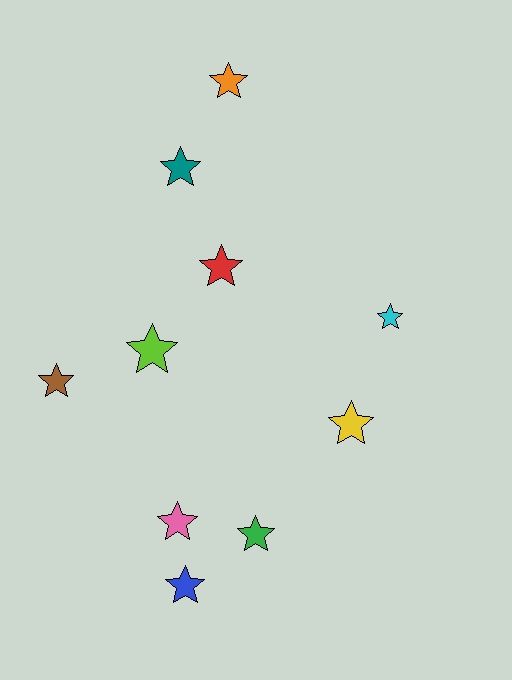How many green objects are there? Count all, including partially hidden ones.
There is 1 green object.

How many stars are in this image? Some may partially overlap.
There are 10 stars.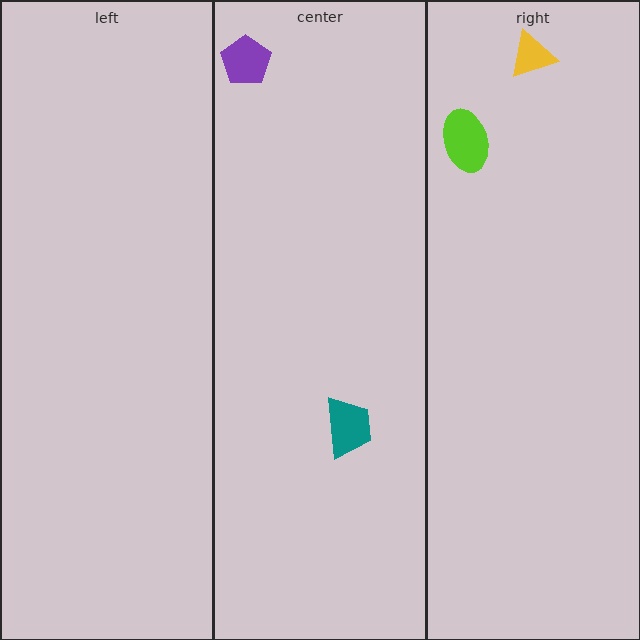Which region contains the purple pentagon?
The center region.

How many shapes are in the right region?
2.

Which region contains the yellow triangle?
The right region.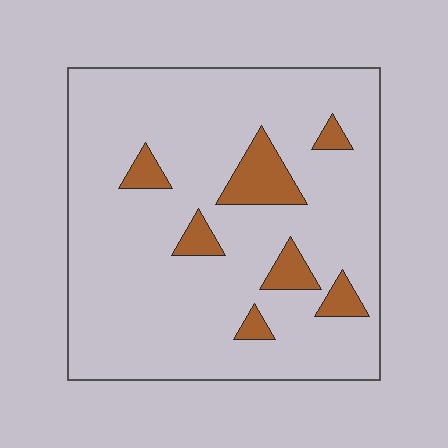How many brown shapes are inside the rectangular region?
7.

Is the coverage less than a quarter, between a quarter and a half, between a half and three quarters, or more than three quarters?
Less than a quarter.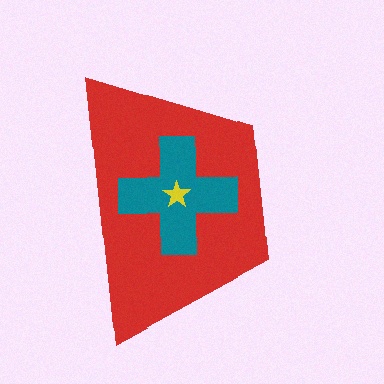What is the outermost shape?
The red trapezoid.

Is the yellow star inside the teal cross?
Yes.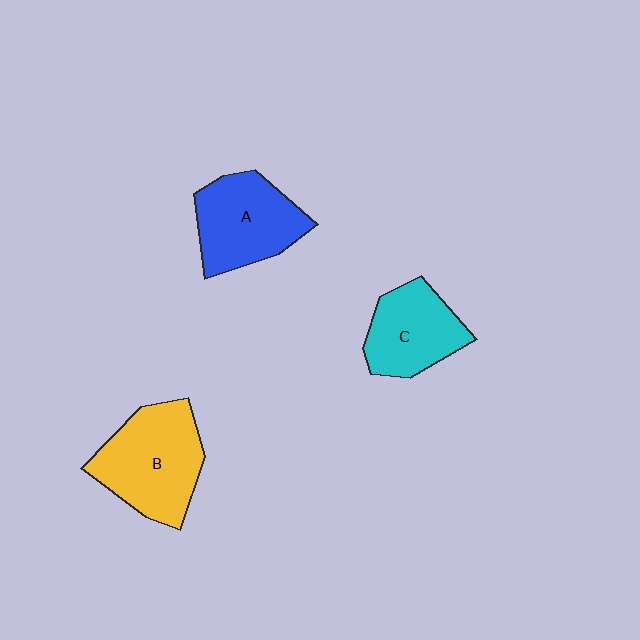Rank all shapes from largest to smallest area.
From largest to smallest: B (yellow), A (blue), C (cyan).